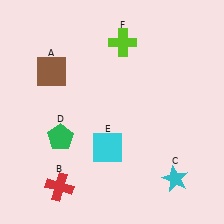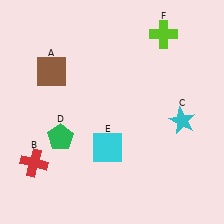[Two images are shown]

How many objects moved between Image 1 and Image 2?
3 objects moved between the two images.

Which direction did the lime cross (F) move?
The lime cross (F) moved right.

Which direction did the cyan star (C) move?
The cyan star (C) moved up.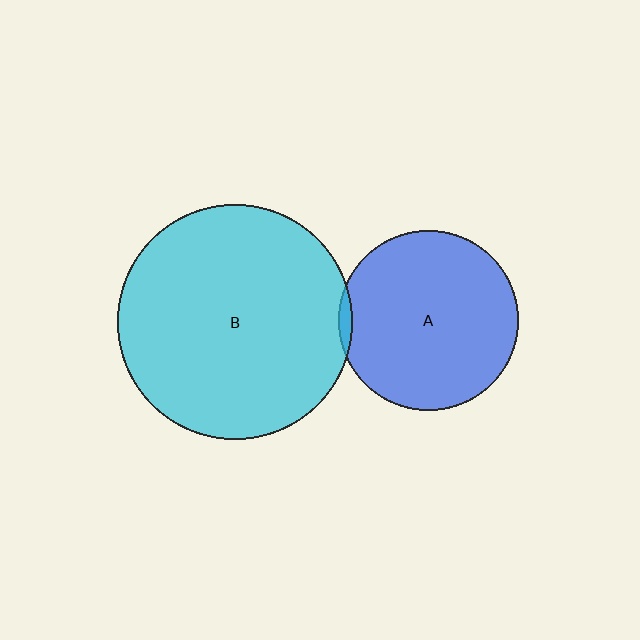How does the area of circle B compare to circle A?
Approximately 1.7 times.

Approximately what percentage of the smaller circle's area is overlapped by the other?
Approximately 5%.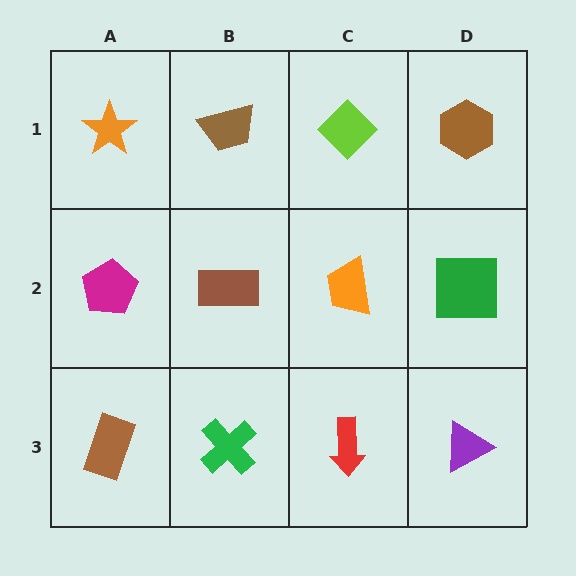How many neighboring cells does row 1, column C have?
3.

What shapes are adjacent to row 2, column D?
A brown hexagon (row 1, column D), a purple triangle (row 3, column D), an orange trapezoid (row 2, column C).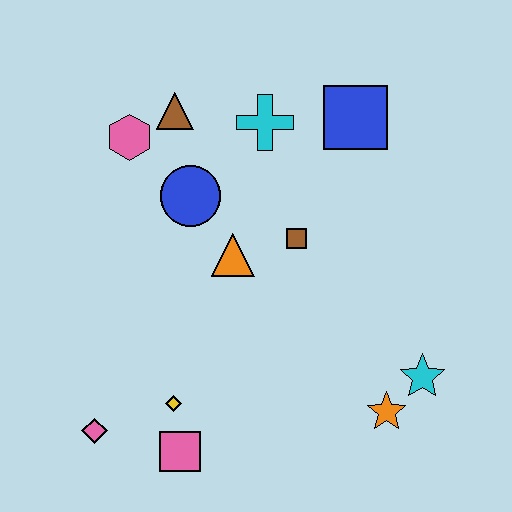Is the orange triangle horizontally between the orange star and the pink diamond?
Yes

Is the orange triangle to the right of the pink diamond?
Yes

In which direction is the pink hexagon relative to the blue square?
The pink hexagon is to the left of the blue square.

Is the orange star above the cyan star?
No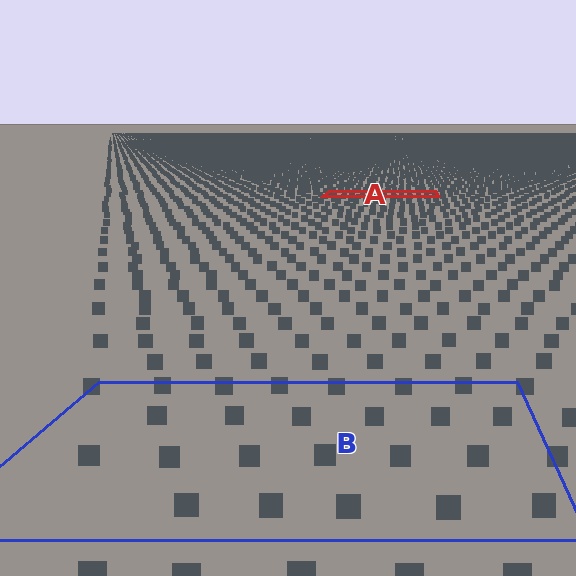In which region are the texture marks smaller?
The texture marks are smaller in region A, because it is farther away.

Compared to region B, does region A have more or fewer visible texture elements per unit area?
Region A has more texture elements per unit area — they are packed more densely because it is farther away.